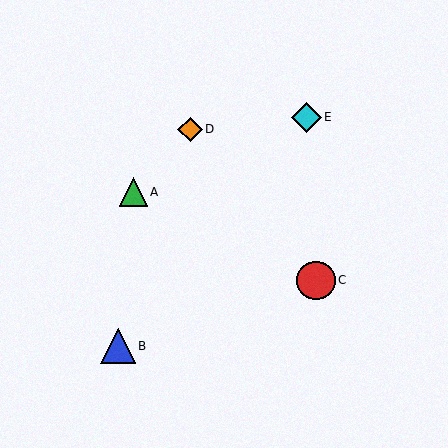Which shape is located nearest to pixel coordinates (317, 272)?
The red circle (labeled C) at (316, 280) is nearest to that location.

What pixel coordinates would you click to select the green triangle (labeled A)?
Click at (133, 192) to select the green triangle A.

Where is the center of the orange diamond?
The center of the orange diamond is at (190, 129).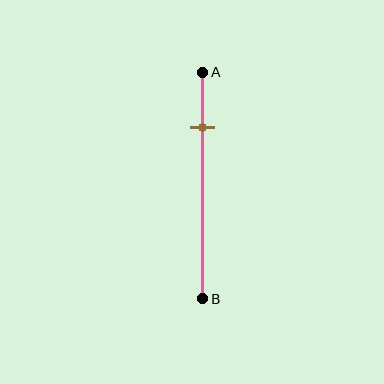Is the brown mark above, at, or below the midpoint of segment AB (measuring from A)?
The brown mark is above the midpoint of segment AB.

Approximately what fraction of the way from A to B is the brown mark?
The brown mark is approximately 25% of the way from A to B.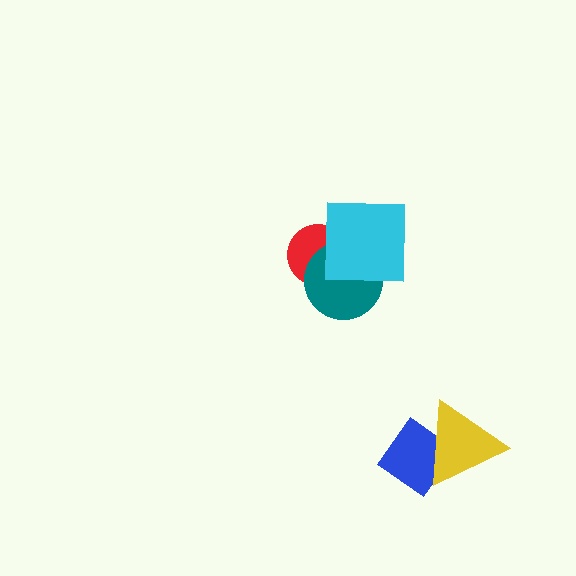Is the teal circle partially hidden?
Yes, it is partially covered by another shape.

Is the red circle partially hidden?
Yes, it is partially covered by another shape.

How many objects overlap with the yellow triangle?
1 object overlaps with the yellow triangle.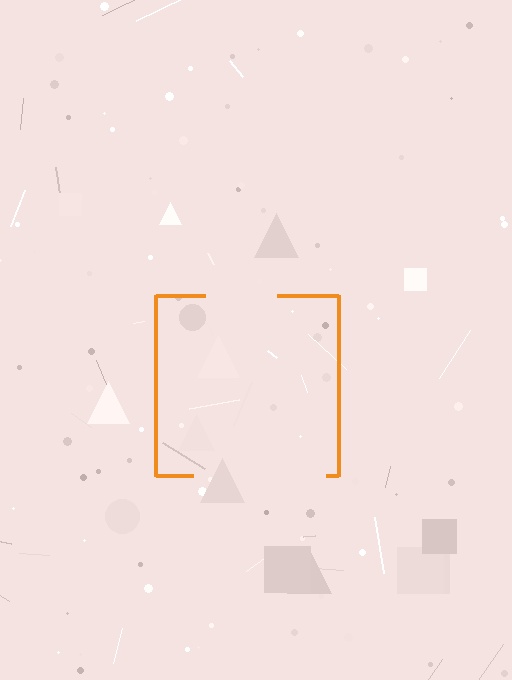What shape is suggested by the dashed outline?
The dashed outline suggests a square.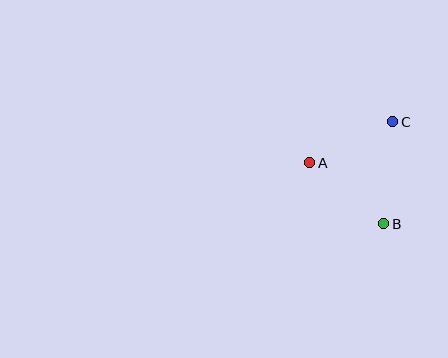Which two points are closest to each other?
Points A and C are closest to each other.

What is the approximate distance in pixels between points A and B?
The distance between A and B is approximately 96 pixels.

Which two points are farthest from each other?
Points B and C are farthest from each other.